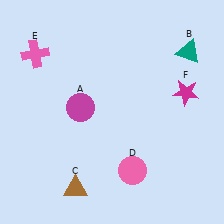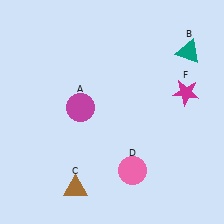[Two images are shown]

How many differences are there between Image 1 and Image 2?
There is 1 difference between the two images.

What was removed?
The pink cross (E) was removed in Image 2.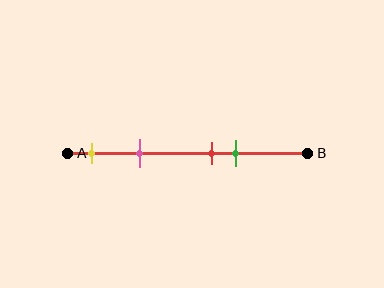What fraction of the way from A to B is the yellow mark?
The yellow mark is approximately 10% (0.1) of the way from A to B.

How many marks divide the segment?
There are 4 marks dividing the segment.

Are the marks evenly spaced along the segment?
No, the marks are not evenly spaced.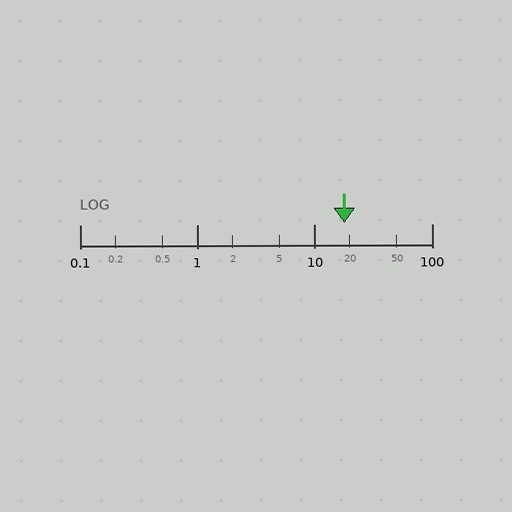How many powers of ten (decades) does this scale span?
The scale spans 3 decades, from 0.1 to 100.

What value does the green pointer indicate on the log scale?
The pointer indicates approximately 18.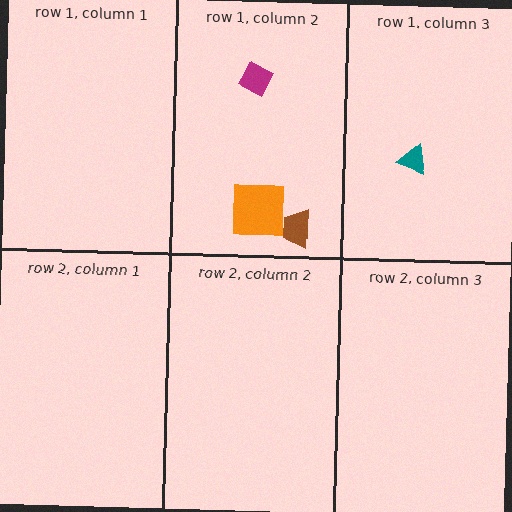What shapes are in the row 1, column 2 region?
The orange square, the brown trapezoid, the magenta diamond.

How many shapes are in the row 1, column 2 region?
3.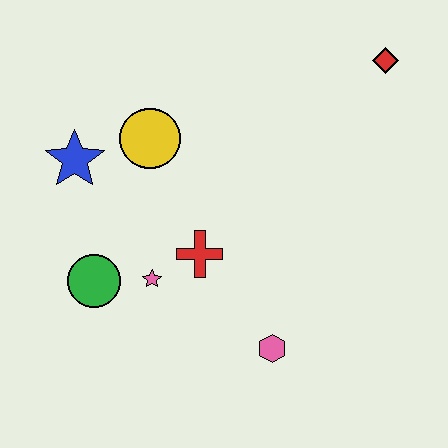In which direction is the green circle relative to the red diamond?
The green circle is to the left of the red diamond.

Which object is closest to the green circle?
The pink star is closest to the green circle.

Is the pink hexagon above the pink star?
No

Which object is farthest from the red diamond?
The green circle is farthest from the red diamond.